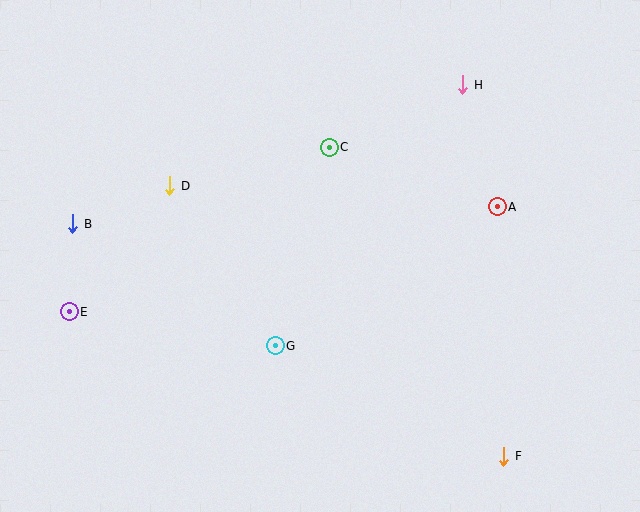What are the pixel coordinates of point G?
Point G is at (275, 346).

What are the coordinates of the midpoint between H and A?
The midpoint between H and A is at (480, 146).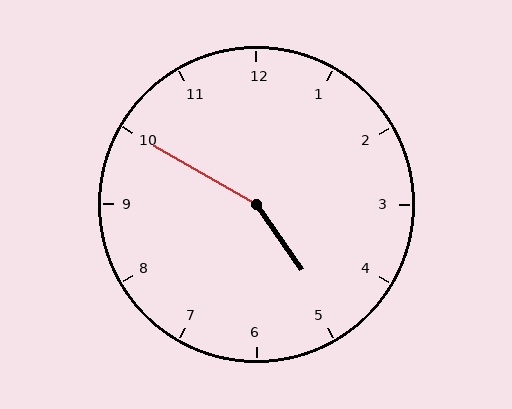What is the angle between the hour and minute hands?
Approximately 155 degrees.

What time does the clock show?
4:50.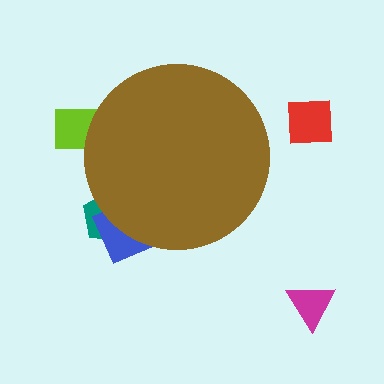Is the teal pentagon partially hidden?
Yes, the teal pentagon is partially hidden behind the brown circle.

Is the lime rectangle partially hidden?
Yes, the lime rectangle is partially hidden behind the brown circle.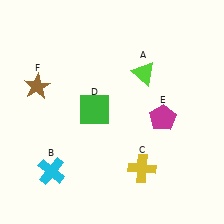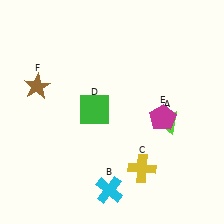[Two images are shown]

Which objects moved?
The objects that moved are: the lime triangle (A), the cyan cross (B).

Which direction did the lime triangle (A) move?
The lime triangle (A) moved down.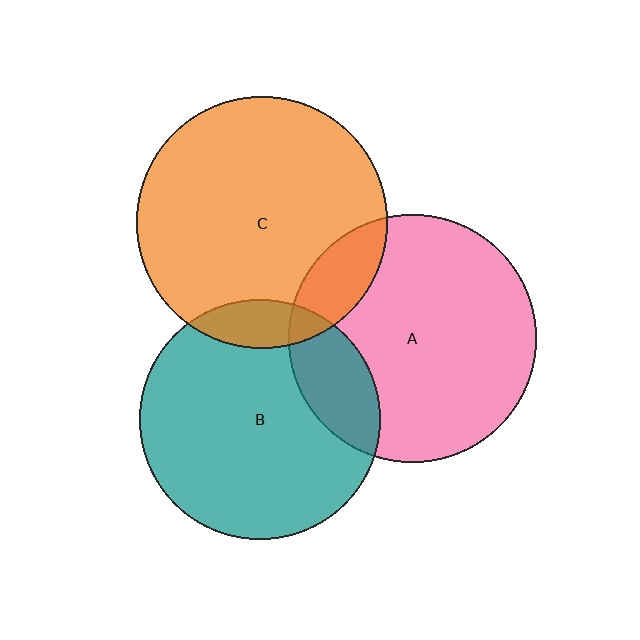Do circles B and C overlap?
Yes.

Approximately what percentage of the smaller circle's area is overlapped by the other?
Approximately 10%.